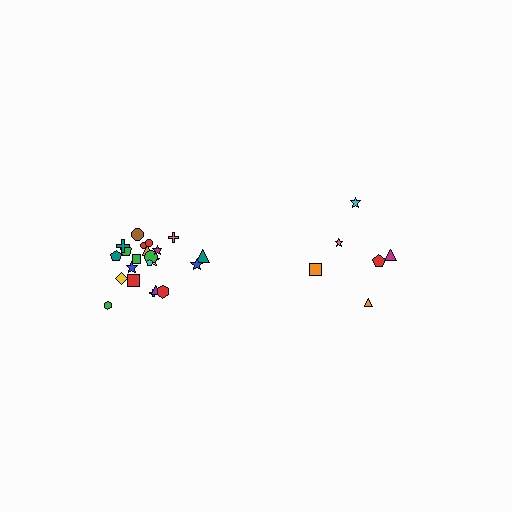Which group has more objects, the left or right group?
The left group.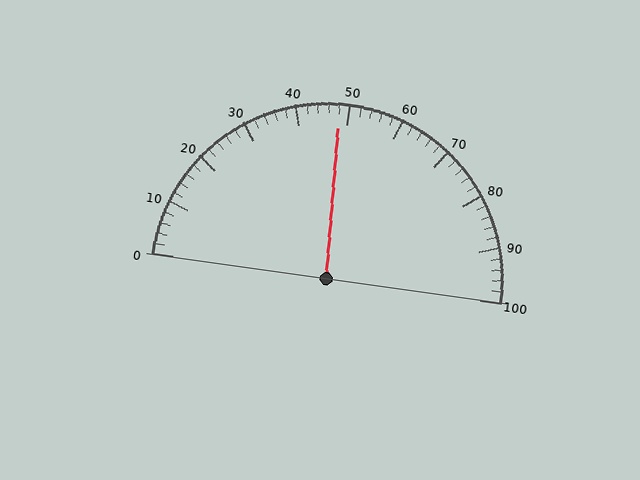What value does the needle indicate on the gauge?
The needle indicates approximately 48.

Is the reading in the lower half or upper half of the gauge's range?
The reading is in the lower half of the range (0 to 100).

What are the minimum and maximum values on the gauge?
The gauge ranges from 0 to 100.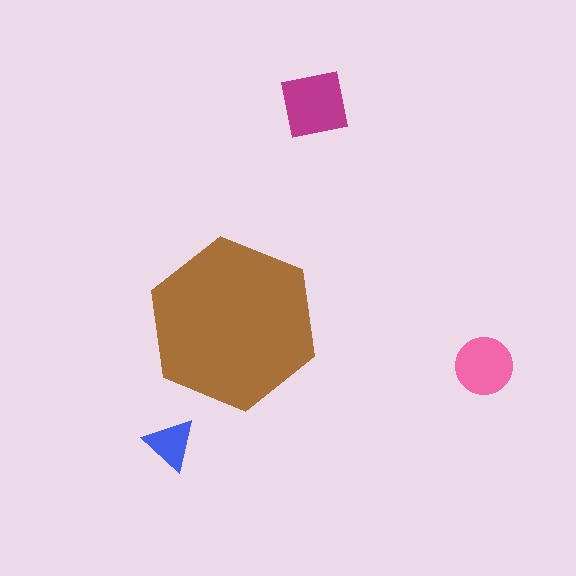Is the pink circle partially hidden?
No, the pink circle is fully visible.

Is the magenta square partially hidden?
No, the magenta square is fully visible.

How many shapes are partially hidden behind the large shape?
0 shapes are partially hidden.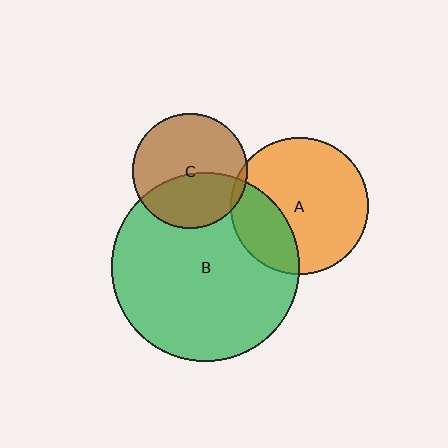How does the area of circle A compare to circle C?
Approximately 1.4 times.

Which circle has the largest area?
Circle B (green).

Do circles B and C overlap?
Yes.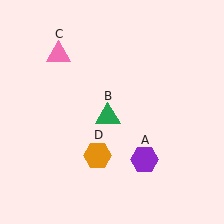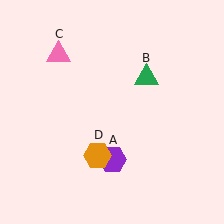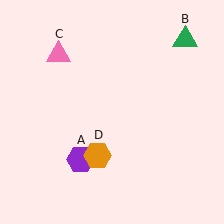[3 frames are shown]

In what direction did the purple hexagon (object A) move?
The purple hexagon (object A) moved left.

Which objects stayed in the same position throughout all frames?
Pink triangle (object C) and orange hexagon (object D) remained stationary.